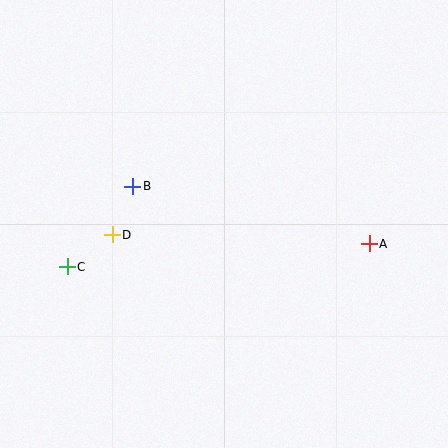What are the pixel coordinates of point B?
Point B is at (133, 186).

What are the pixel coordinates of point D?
Point D is at (112, 235).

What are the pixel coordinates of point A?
Point A is at (369, 244).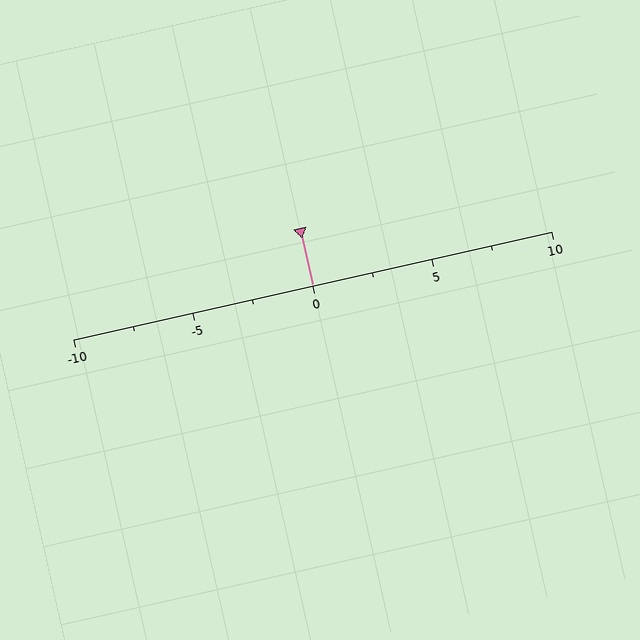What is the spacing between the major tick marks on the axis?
The major ticks are spaced 5 apart.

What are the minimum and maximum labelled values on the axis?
The axis runs from -10 to 10.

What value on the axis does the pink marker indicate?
The marker indicates approximately 0.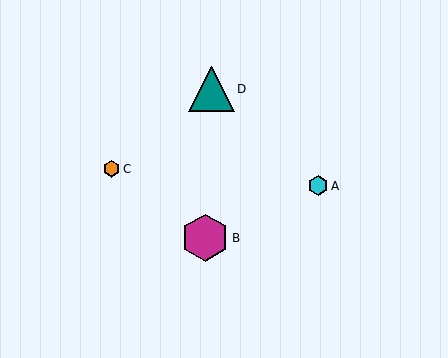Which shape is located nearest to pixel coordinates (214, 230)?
The magenta hexagon (labeled B) at (205, 238) is nearest to that location.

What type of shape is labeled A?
Shape A is a cyan hexagon.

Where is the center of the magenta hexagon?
The center of the magenta hexagon is at (205, 238).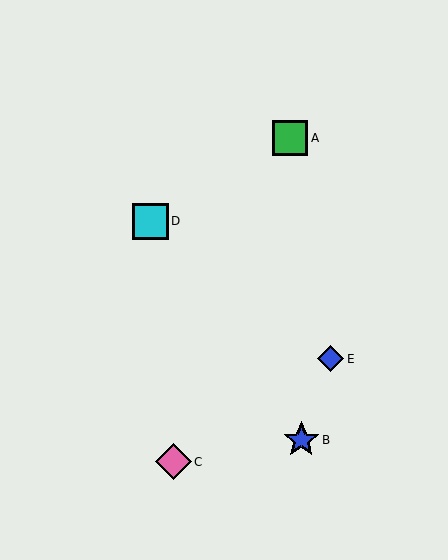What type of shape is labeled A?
Shape A is a green square.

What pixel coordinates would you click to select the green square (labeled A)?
Click at (290, 138) to select the green square A.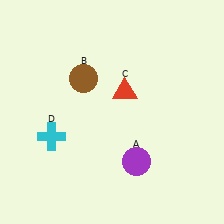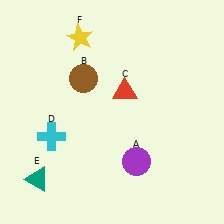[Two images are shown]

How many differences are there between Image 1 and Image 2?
There are 2 differences between the two images.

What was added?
A teal triangle (E), a yellow star (F) were added in Image 2.